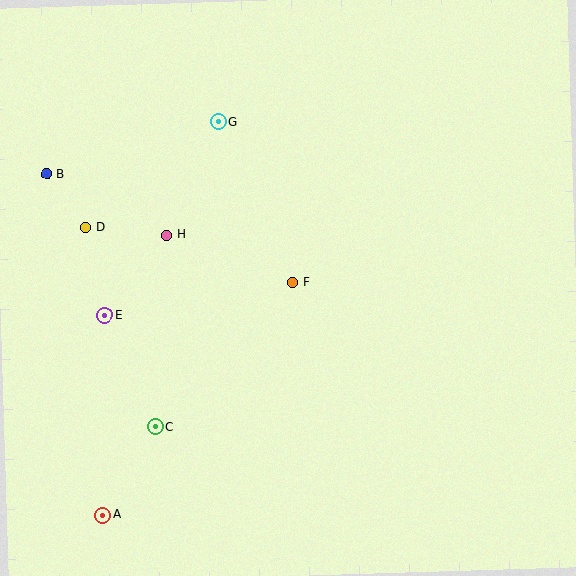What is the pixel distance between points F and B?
The distance between F and B is 269 pixels.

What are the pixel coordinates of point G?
Point G is at (218, 122).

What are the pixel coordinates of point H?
Point H is at (167, 235).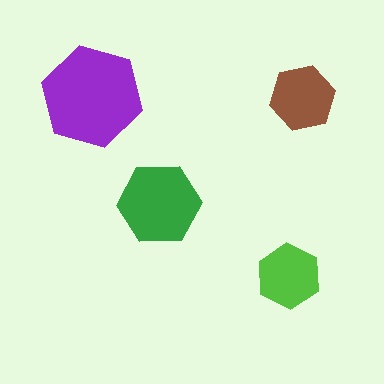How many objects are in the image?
There are 4 objects in the image.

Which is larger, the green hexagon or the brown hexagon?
The green one.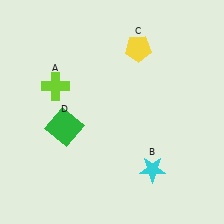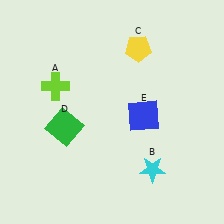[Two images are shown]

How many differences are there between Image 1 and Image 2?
There is 1 difference between the two images.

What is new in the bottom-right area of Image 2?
A blue square (E) was added in the bottom-right area of Image 2.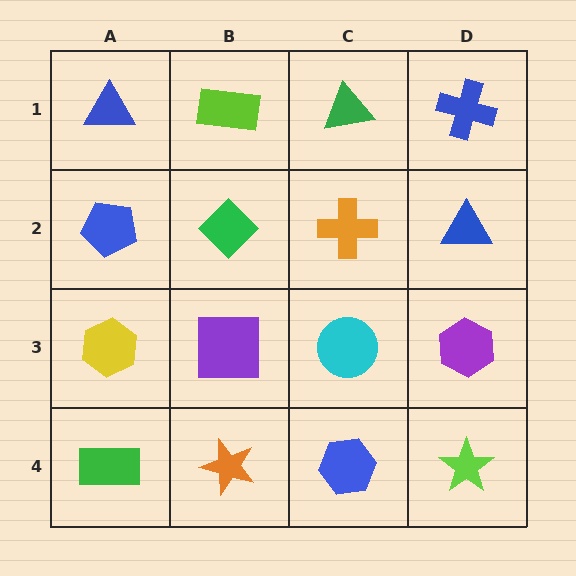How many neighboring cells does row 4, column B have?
3.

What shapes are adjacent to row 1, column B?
A green diamond (row 2, column B), a blue triangle (row 1, column A), a green triangle (row 1, column C).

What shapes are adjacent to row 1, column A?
A blue pentagon (row 2, column A), a lime rectangle (row 1, column B).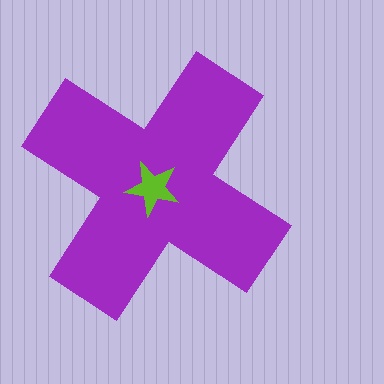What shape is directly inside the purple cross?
The lime star.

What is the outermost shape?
The purple cross.